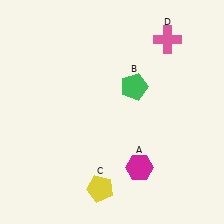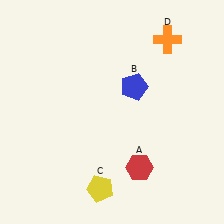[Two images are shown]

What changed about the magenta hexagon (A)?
In Image 1, A is magenta. In Image 2, it changed to red.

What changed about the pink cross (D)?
In Image 1, D is pink. In Image 2, it changed to orange.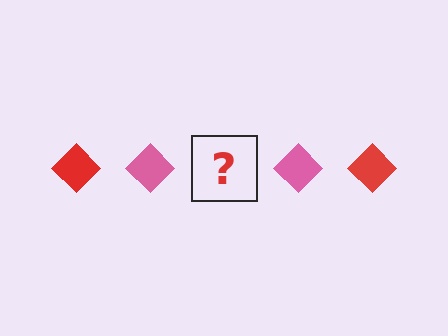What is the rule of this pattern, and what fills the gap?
The rule is that the pattern cycles through red, pink diamonds. The gap should be filled with a red diamond.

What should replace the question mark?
The question mark should be replaced with a red diamond.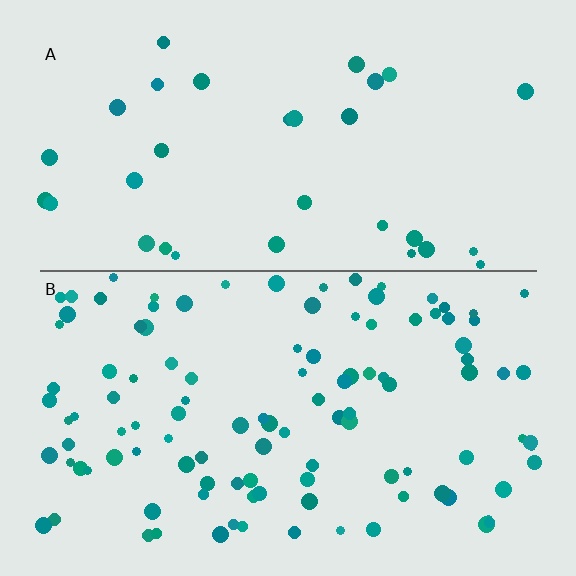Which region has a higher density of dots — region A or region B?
B (the bottom).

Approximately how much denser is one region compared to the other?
Approximately 3.4× — region B over region A.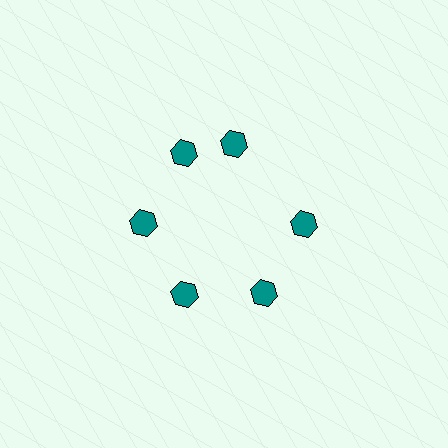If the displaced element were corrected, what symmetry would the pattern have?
It would have 6-fold rotational symmetry — the pattern would map onto itself every 60 degrees.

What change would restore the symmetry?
The symmetry would be restored by rotating it back into even spacing with its neighbors so that all 6 hexagons sit at equal angles and equal distance from the center.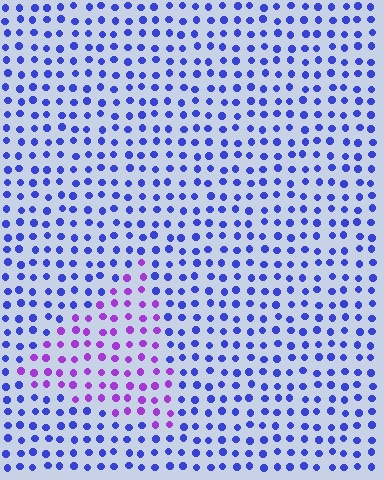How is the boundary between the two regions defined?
The boundary is defined purely by a slight shift in hue (about 47 degrees). Spacing, size, and orientation are identical on both sides.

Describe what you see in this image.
The image is filled with small blue elements in a uniform arrangement. A triangle-shaped region is visible where the elements are tinted to a slightly different hue, forming a subtle color boundary.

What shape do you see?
I see a triangle.